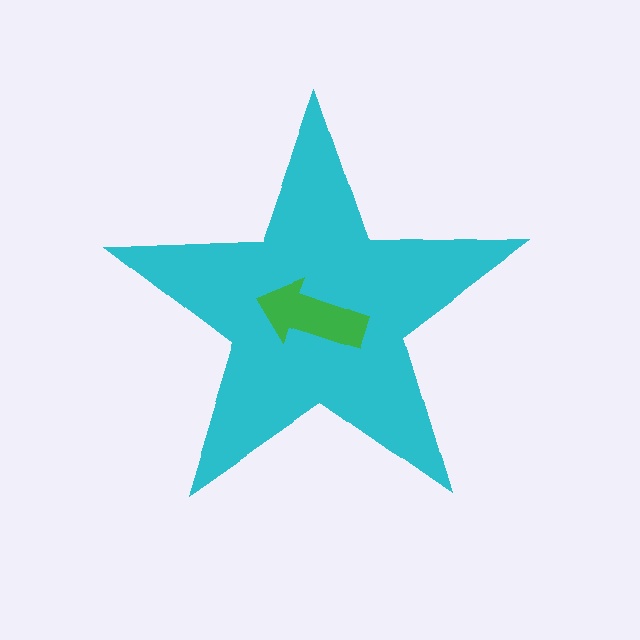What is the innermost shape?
The green arrow.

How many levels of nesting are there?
2.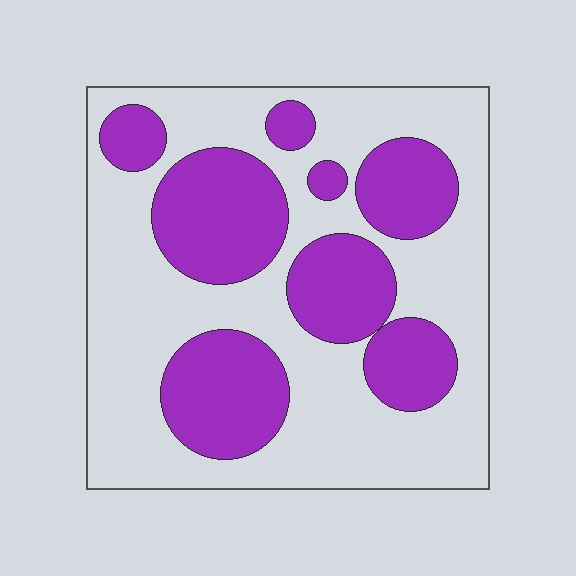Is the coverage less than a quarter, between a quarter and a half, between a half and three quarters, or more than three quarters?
Between a quarter and a half.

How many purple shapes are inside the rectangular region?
8.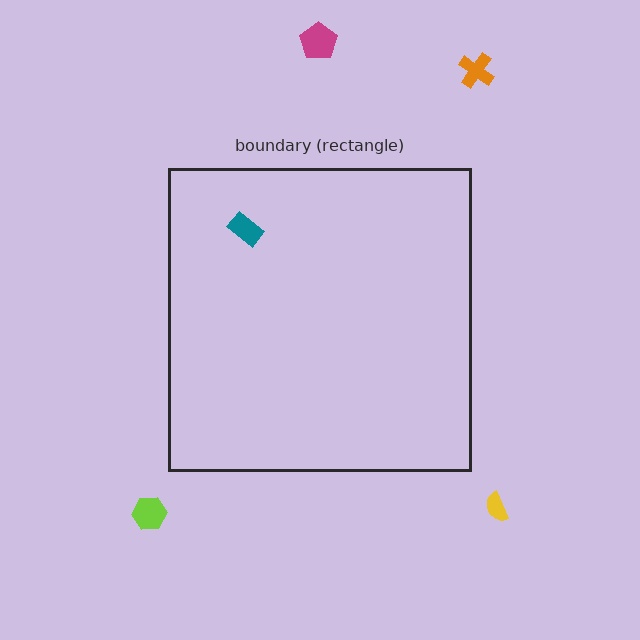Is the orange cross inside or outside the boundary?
Outside.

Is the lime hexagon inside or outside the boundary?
Outside.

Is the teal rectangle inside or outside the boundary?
Inside.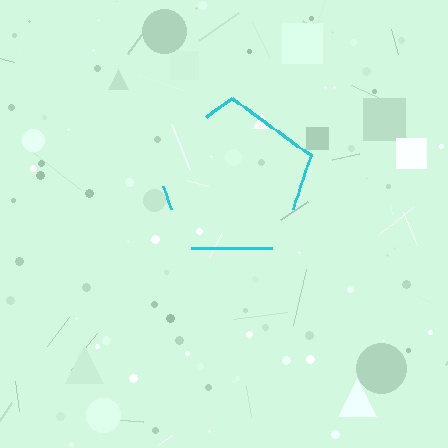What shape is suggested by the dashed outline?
The dashed outline suggests a pentagon.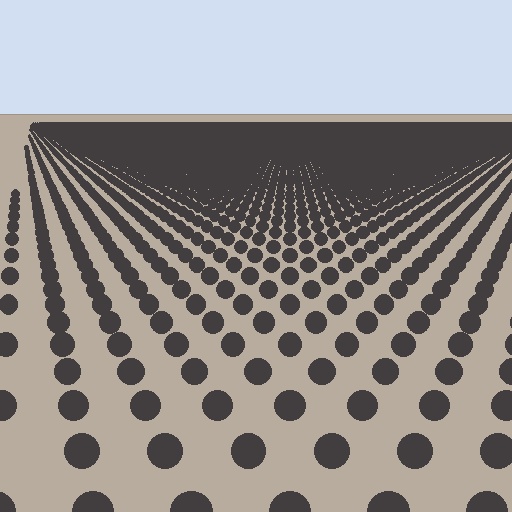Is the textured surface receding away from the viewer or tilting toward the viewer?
The surface is receding away from the viewer. Texture elements get smaller and denser toward the top.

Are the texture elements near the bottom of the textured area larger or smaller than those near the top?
Larger. Near the bottom, elements are closer to the viewer and appear at a bigger on-screen size.